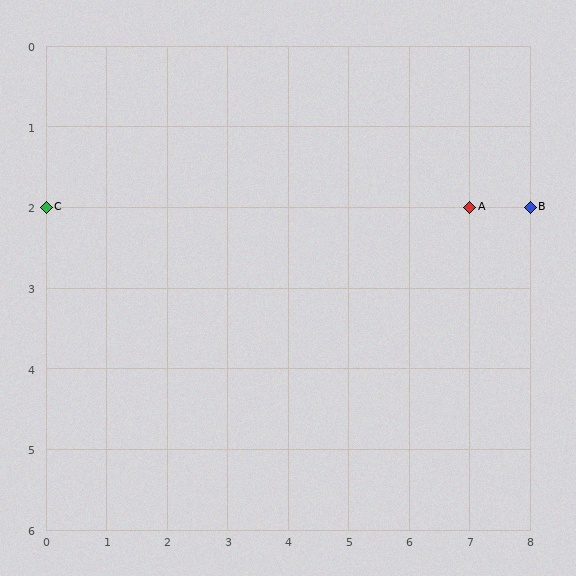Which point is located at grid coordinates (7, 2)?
Point A is at (7, 2).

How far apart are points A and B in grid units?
Points A and B are 1 column apart.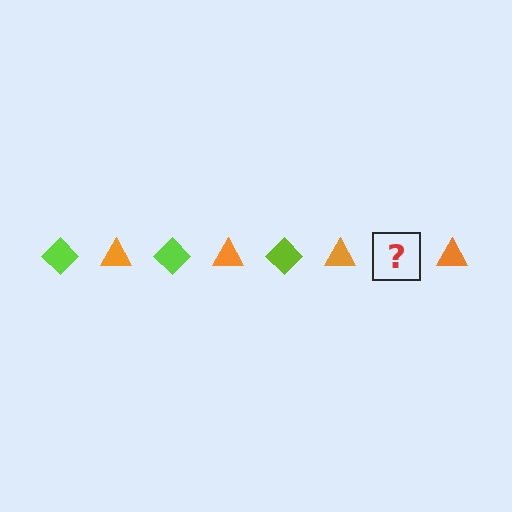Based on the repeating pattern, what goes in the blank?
The blank should be a lime diamond.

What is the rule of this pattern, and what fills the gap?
The rule is that the pattern alternates between lime diamond and orange triangle. The gap should be filled with a lime diamond.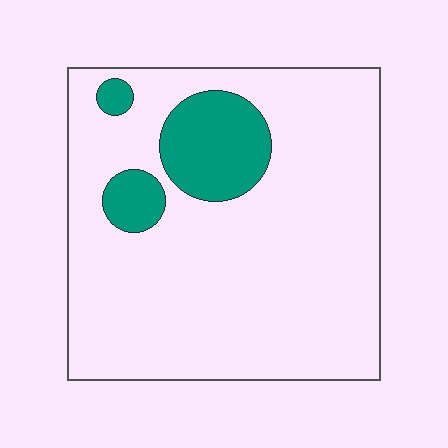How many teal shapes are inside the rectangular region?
3.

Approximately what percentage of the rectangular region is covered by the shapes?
Approximately 15%.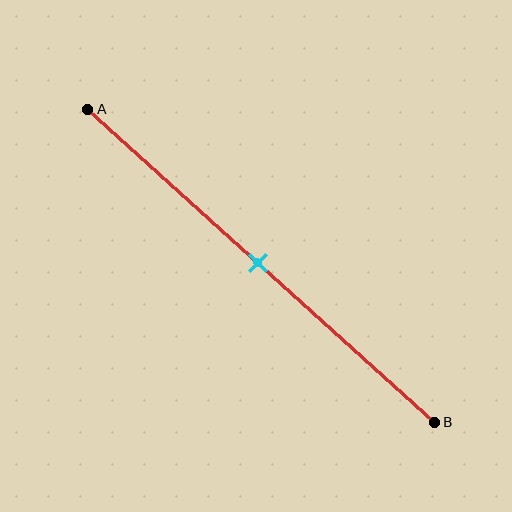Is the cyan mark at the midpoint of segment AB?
Yes, the mark is approximately at the midpoint.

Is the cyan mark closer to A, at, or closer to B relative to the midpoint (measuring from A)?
The cyan mark is approximately at the midpoint of segment AB.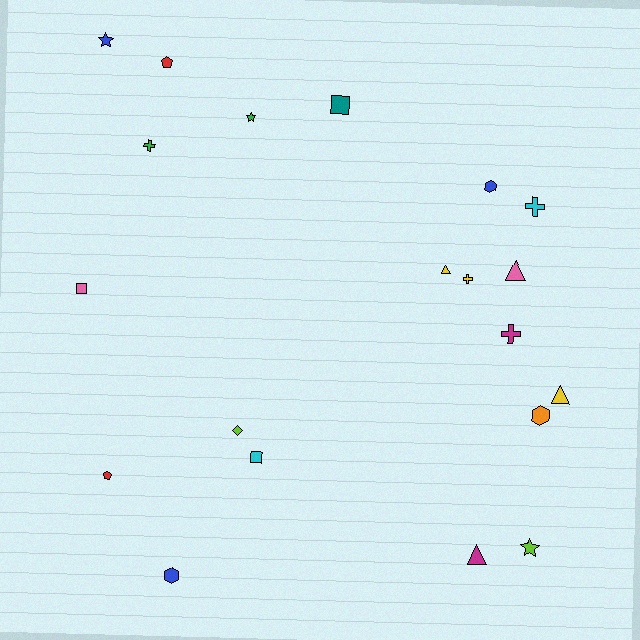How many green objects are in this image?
There are 2 green objects.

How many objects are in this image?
There are 20 objects.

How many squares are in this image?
There are 3 squares.